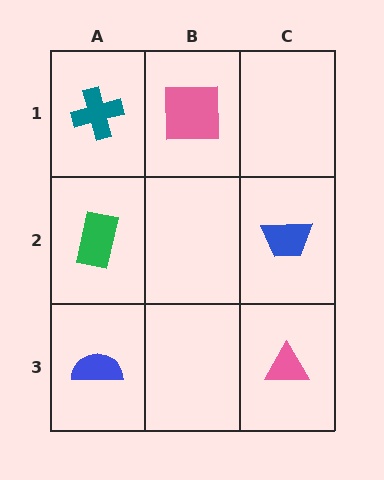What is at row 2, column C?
A blue trapezoid.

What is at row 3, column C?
A pink triangle.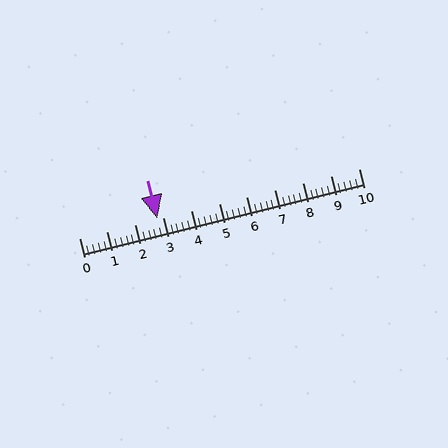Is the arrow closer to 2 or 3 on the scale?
The arrow is closer to 3.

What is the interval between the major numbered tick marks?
The major tick marks are spaced 1 units apart.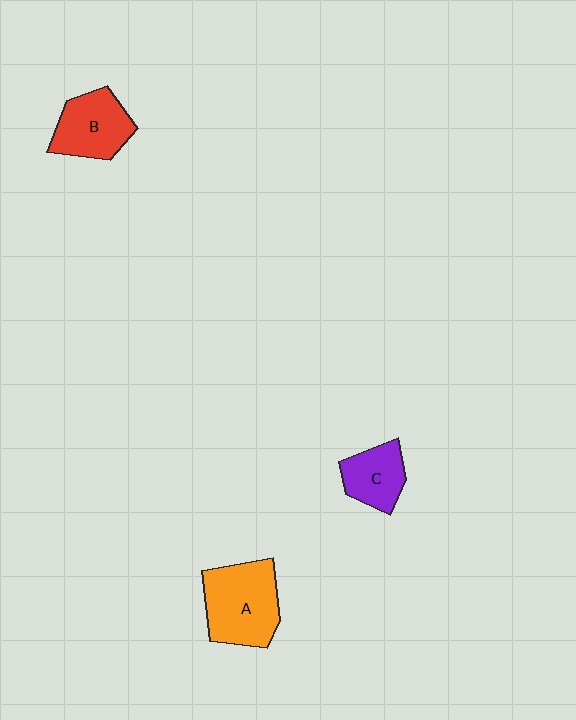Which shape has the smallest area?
Shape C (purple).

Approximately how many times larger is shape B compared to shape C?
Approximately 1.3 times.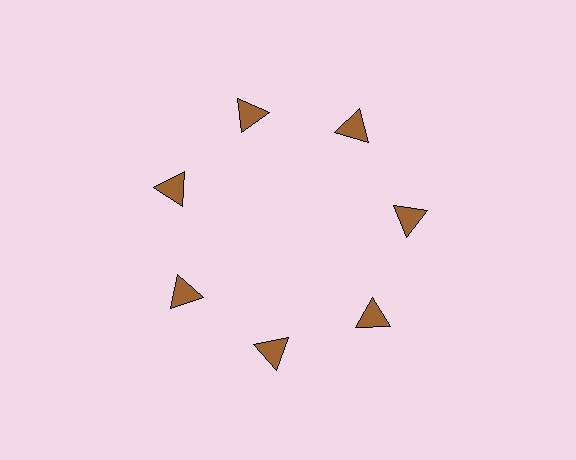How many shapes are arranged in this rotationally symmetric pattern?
There are 7 shapes, arranged in 7 groups of 1.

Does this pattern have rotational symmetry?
Yes, this pattern has 7-fold rotational symmetry. It looks the same after rotating 51 degrees around the center.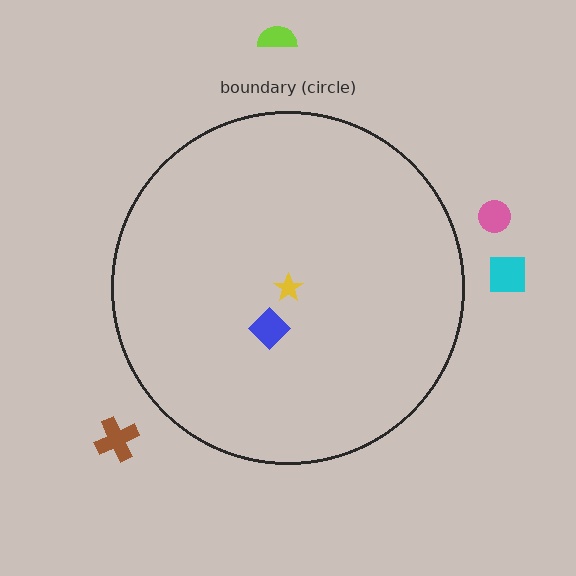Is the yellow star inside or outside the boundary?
Inside.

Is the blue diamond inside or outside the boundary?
Inside.